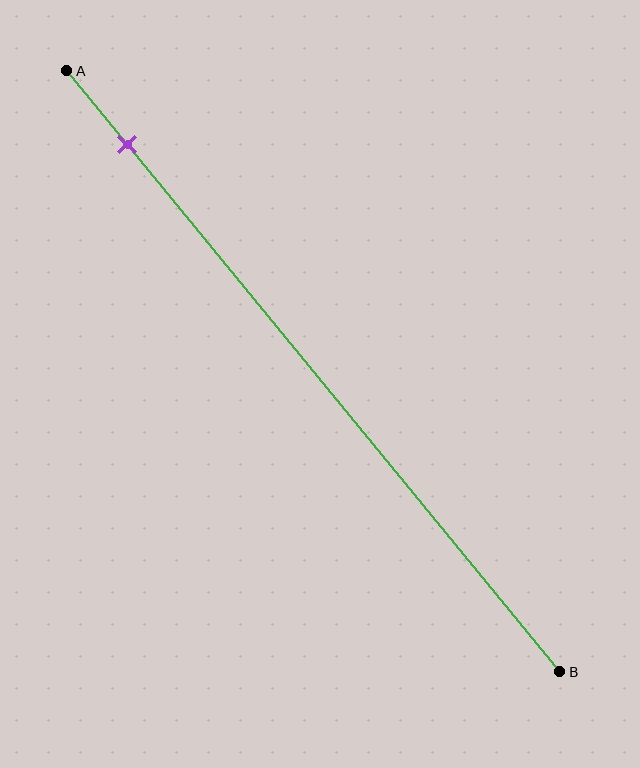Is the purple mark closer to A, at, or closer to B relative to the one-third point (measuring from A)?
The purple mark is closer to point A than the one-third point of segment AB.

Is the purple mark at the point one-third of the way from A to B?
No, the mark is at about 10% from A, not at the 33% one-third point.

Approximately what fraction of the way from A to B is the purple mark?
The purple mark is approximately 10% of the way from A to B.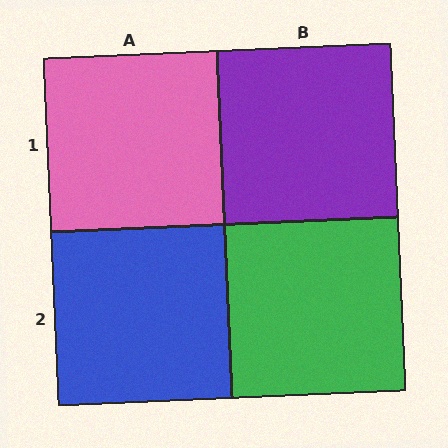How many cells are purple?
1 cell is purple.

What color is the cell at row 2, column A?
Blue.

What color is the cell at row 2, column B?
Green.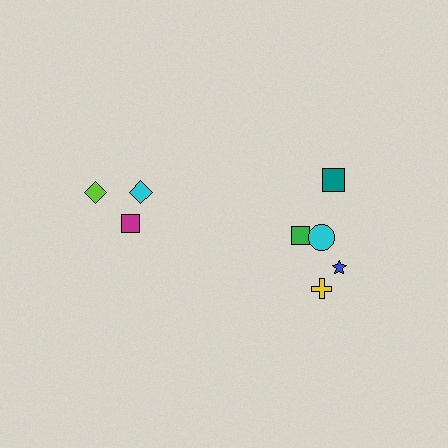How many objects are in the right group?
There are 5 objects.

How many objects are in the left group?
There are 3 objects.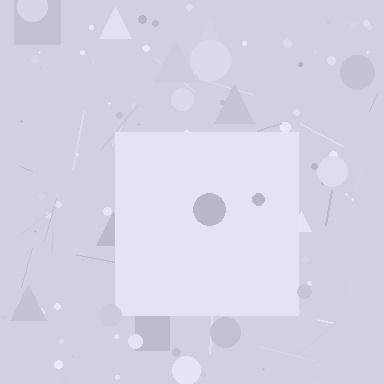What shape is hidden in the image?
A square is hidden in the image.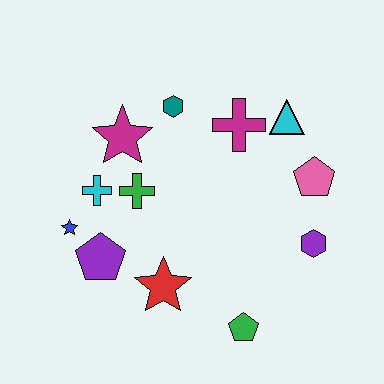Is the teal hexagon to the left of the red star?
No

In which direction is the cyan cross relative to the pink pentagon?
The cyan cross is to the left of the pink pentagon.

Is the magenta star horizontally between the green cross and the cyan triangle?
No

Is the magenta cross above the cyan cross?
Yes